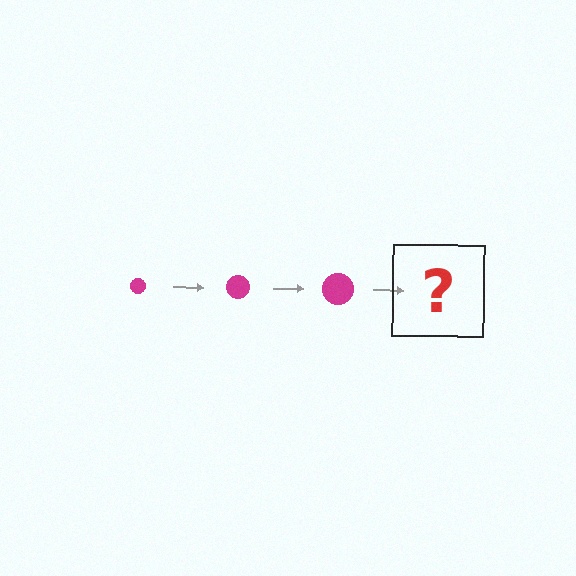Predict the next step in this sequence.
The next step is a magenta circle, larger than the previous one.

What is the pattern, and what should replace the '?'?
The pattern is that the circle gets progressively larger each step. The '?' should be a magenta circle, larger than the previous one.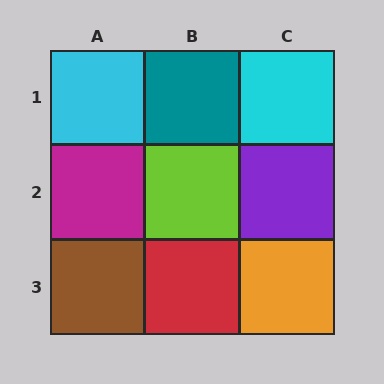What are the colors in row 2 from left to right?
Magenta, lime, purple.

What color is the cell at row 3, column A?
Brown.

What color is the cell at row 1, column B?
Teal.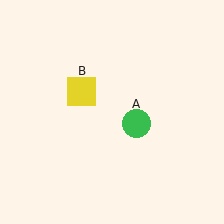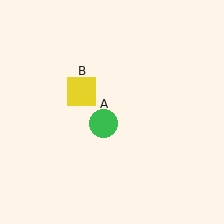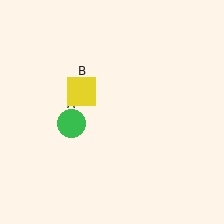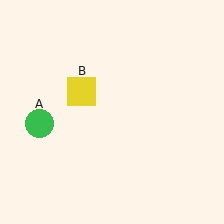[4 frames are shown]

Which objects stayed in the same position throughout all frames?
Yellow square (object B) remained stationary.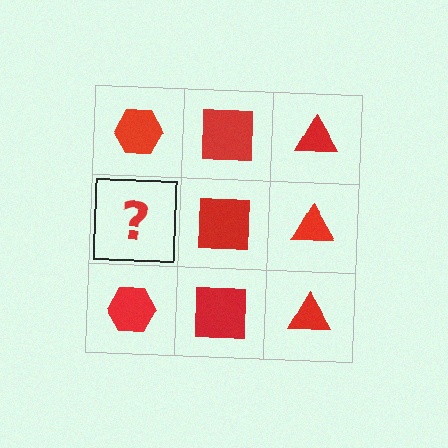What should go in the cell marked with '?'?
The missing cell should contain a red hexagon.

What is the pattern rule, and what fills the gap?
The rule is that each column has a consistent shape. The gap should be filled with a red hexagon.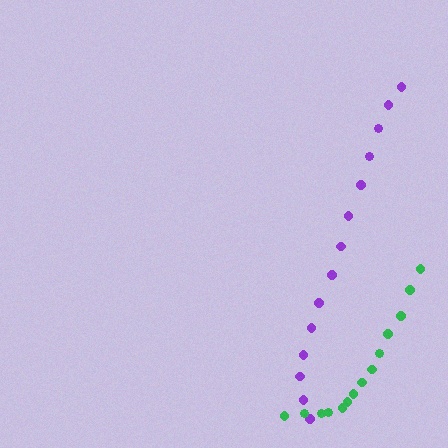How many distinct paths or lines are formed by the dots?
There are 2 distinct paths.